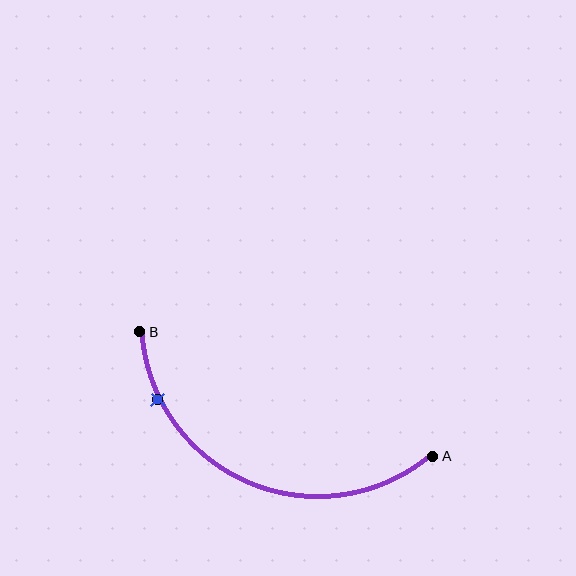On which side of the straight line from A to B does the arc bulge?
The arc bulges below the straight line connecting A and B.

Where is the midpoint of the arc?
The arc midpoint is the point on the curve farthest from the straight line joining A and B. It sits below that line.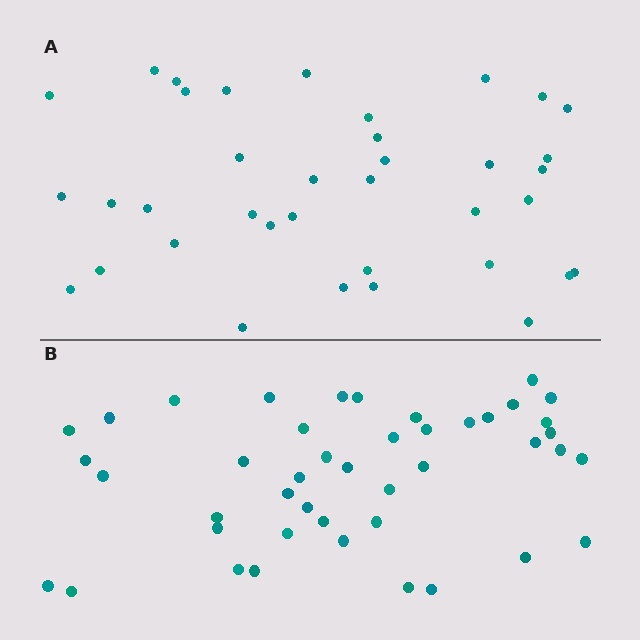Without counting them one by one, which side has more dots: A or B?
Region B (the bottom region) has more dots.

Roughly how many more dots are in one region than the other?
Region B has roughly 8 or so more dots than region A.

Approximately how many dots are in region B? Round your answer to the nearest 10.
About 40 dots. (The exact count is 44, which rounds to 40.)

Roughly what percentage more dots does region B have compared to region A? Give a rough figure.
About 20% more.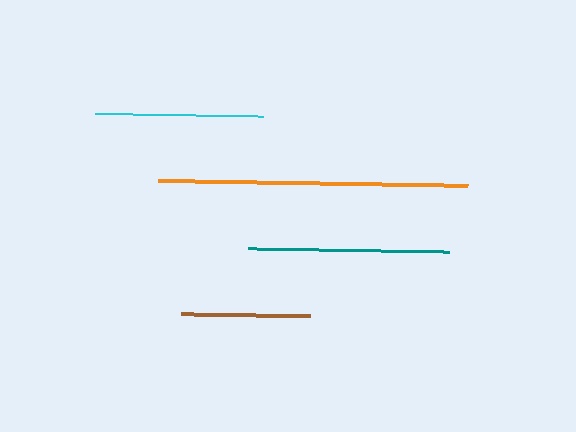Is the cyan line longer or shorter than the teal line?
The teal line is longer than the cyan line.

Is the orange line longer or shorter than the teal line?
The orange line is longer than the teal line.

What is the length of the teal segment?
The teal segment is approximately 201 pixels long.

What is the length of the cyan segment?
The cyan segment is approximately 168 pixels long.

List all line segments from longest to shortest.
From longest to shortest: orange, teal, cyan, brown.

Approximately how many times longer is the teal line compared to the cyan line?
The teal line is approximately 1.2 times the length of the cyan line.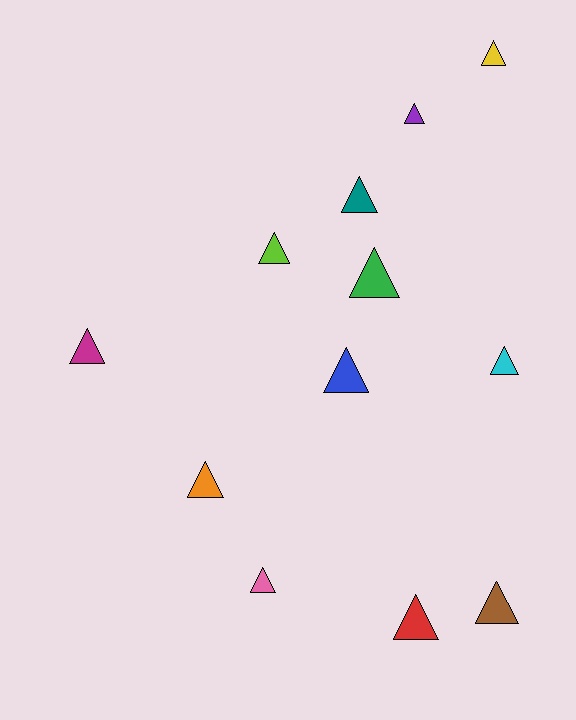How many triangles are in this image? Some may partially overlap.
There are 12 triangles.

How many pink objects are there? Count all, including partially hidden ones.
There is 1 pink object.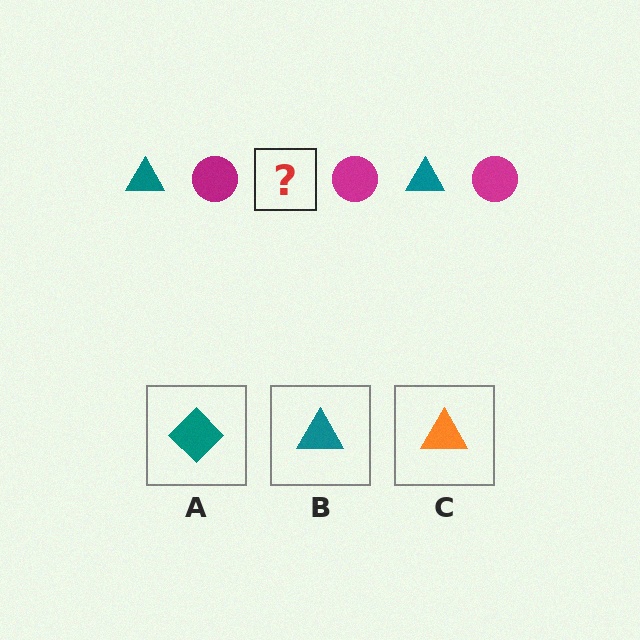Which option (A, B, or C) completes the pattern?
B.